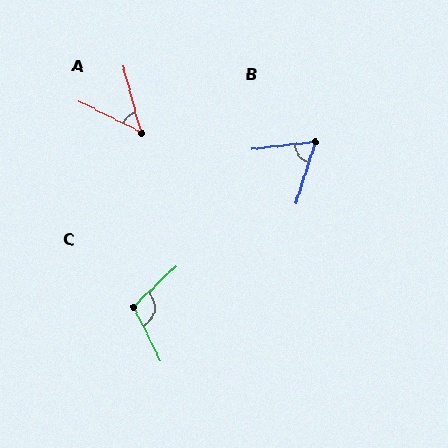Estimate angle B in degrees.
Approximately 66 degrees.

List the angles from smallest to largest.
A (48°), B (66°), C (107°).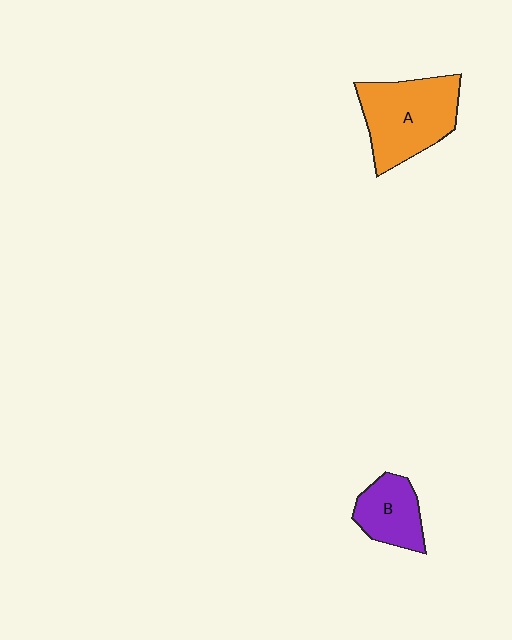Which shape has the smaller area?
Shape B (purple).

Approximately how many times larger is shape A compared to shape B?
Approximately 1.7 times.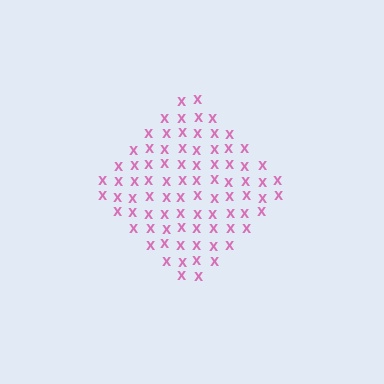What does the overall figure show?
The overall figure shows a diamond.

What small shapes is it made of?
It is made of small letter X's.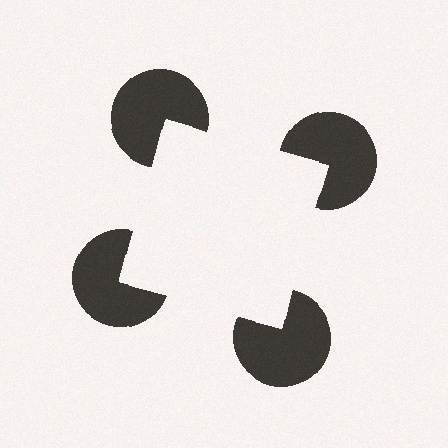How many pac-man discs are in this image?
There are 4 — one at each vertex of the illusory square.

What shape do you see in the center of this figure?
An illusory square — its edges are inferred from the aligned wedge cuts in the pac-man discs, not physically drawn.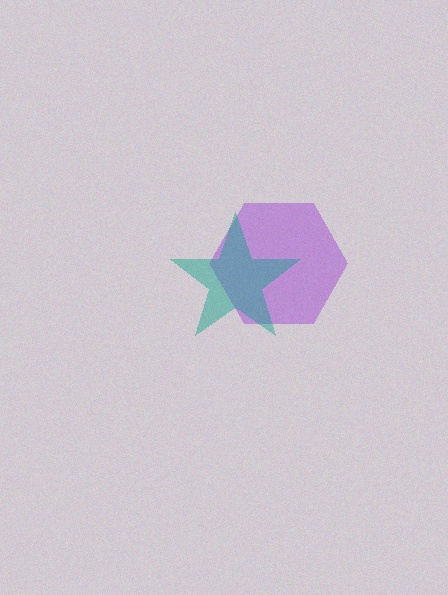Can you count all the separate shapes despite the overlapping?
Yes, there are 2 separate shapes.